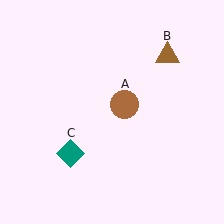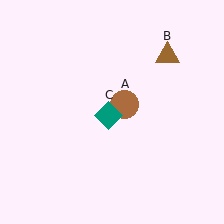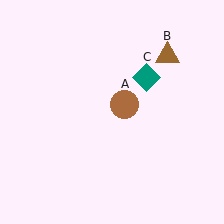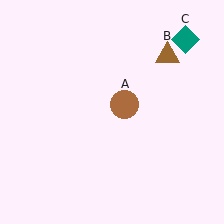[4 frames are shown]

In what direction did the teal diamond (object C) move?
The teal diamond (object C) moved up and to the right.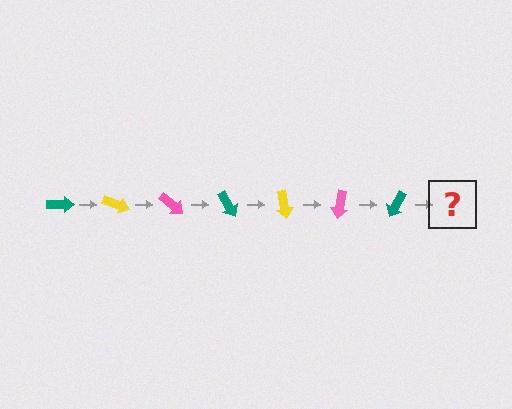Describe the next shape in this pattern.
It should be a yellow arrow, rotated 140 degrees from the start.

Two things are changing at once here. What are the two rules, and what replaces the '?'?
The two rules are that it rotates 20 degrees each step and the color cycles through teal, yellow, and pink. The '?' should be a yellow arrow, rotated 140 degrees from the start.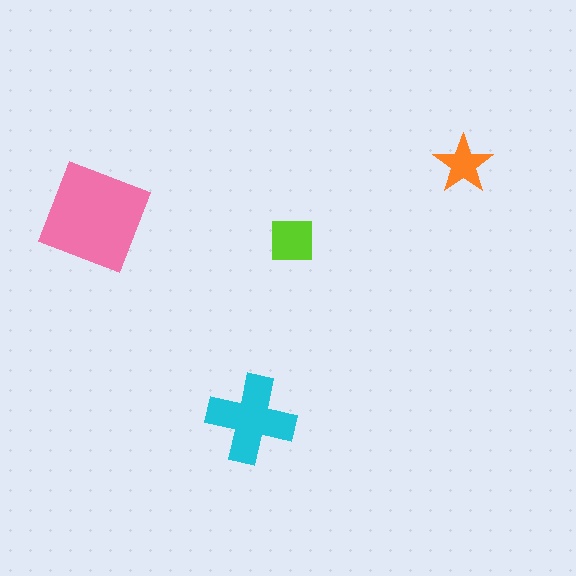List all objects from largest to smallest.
The pink diamond, the cyan cross, the lime square, the orange star.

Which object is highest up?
The orange star is topmost.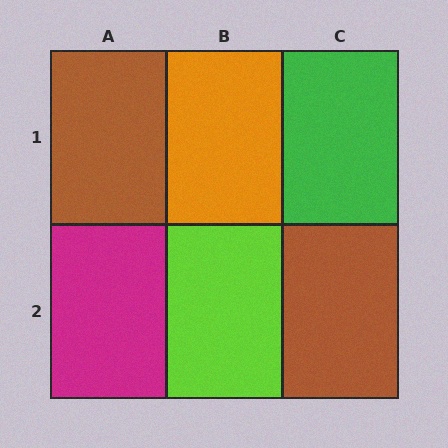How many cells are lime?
1 cell is lime.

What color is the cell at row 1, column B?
Orange.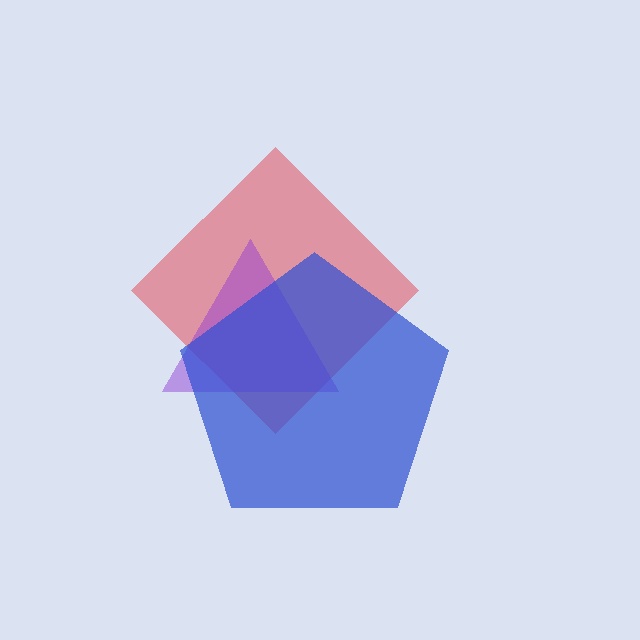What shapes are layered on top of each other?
The layered shapes are: a red diamond, a purple triangle, a blue pentagon.